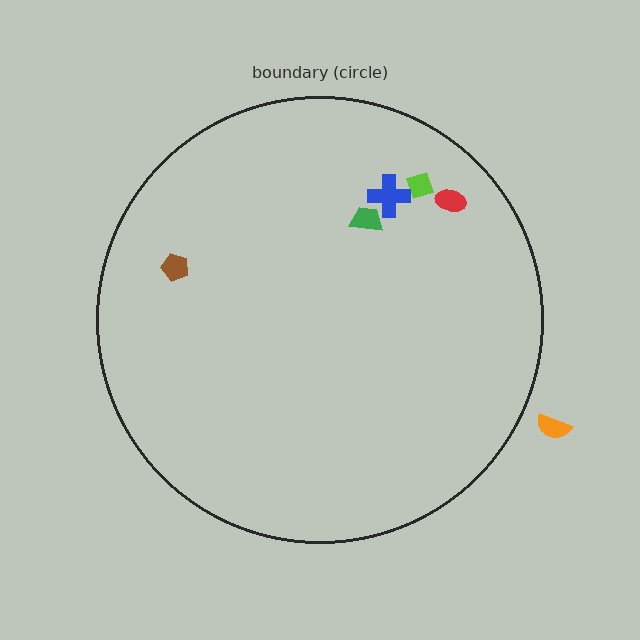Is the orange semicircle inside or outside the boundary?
Outside.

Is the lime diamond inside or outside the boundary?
Inside.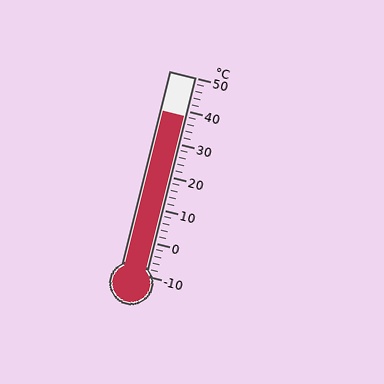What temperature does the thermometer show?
The thermometer shows approximately 38°C.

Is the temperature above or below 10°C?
The temperature is above 10°C.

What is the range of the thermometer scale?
The thermometer scale ranges from -10°C to 50°C.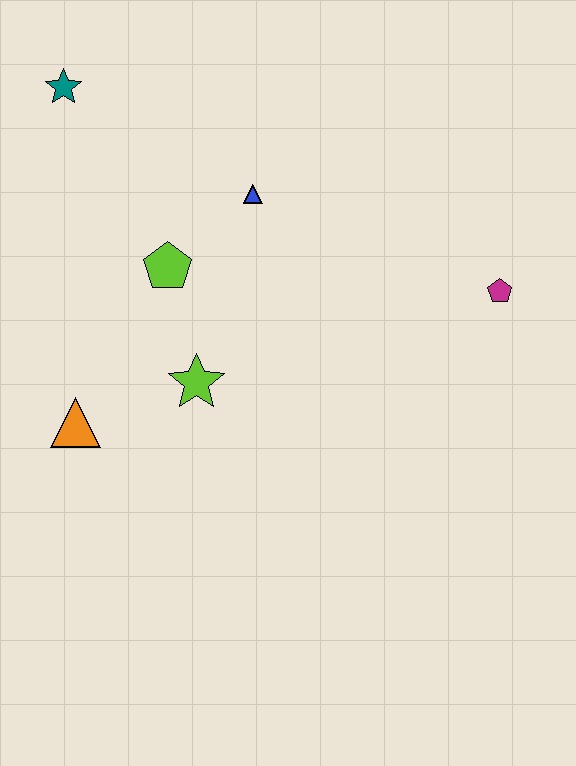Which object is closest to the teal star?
The lime pentagon is closest to the teal star.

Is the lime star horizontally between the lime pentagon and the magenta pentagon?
Yes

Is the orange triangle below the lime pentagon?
Yes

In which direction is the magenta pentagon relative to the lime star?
The magenta pentagon is to the right of the lime star.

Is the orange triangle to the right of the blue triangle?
No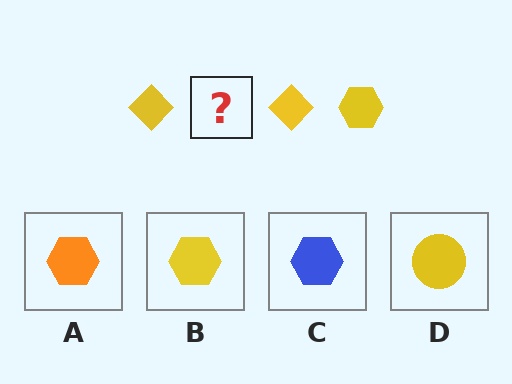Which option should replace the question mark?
Option B.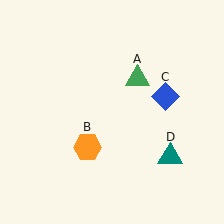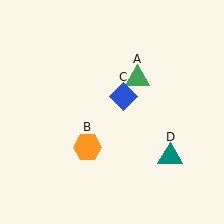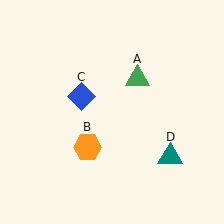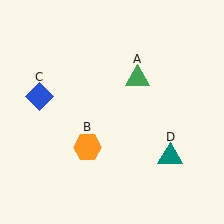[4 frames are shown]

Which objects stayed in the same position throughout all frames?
Green triangle (object A) and orange hexagon (object B) and teal triangle (object D) remained stationary.